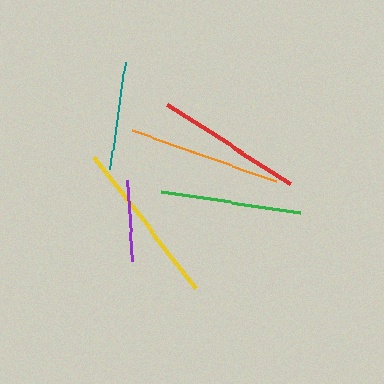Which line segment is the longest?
The yellow line is the longest at approximately 166 pixels.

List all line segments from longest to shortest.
From longest to shortest: yellow, orange, red, green, teal, purple.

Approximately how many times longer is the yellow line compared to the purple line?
The yellow line is approximately 2.1 times the length of the purple line.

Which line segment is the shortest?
The purple line is the shortest at approximately 80 pixels.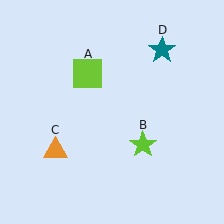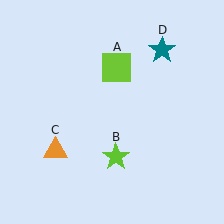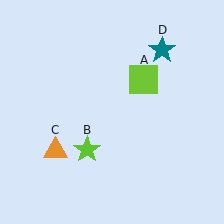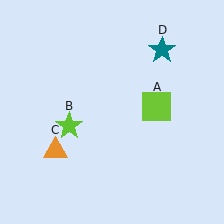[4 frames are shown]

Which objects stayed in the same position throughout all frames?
Orange triangle (object C) and teal star (object D) remained stationary.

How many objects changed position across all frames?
2 objects changed position: lime square (object A), lime star (object B).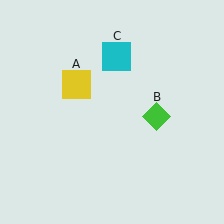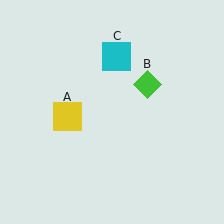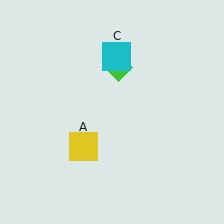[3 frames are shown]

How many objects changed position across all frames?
2 objects changed position: yellow square (object A), green diamond (object B).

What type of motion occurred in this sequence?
The yellow square (object A), green diamond (object B) rotated counterclockwise around the center of the scene.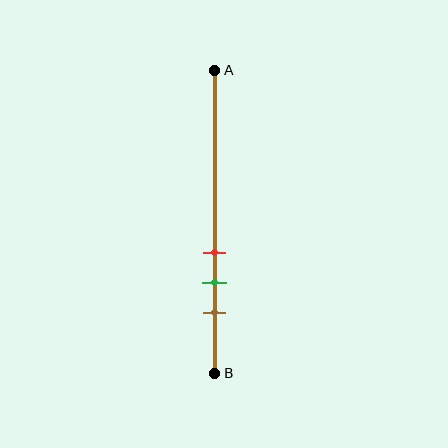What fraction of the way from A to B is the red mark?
The red mark is approximately 60% (0.6) of the way from A to B.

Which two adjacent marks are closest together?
The red and green marks are the closest adjacent pair.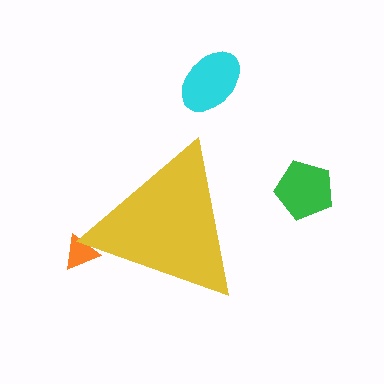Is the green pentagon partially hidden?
No, the green pentagon is fully visible.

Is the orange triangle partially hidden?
Yes, the orange triangle is partially hidden behind the yellow triangle.